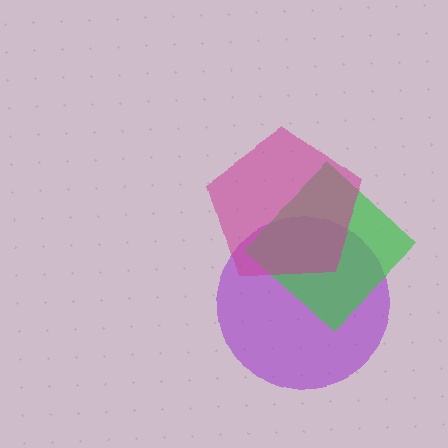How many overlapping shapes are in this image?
There are 3 overlapping shapes in the image.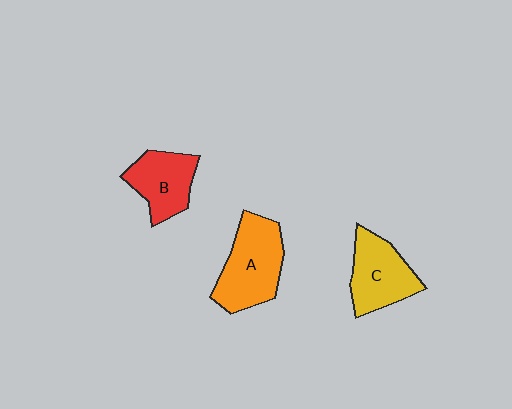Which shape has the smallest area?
Shape B (red).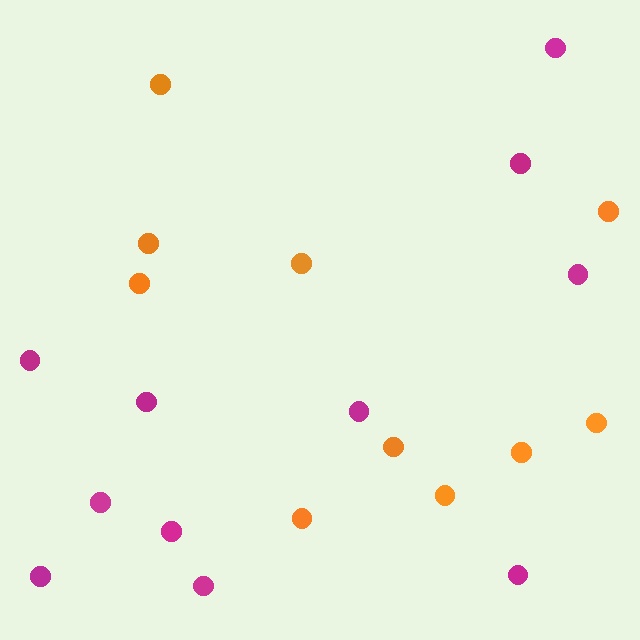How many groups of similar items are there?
There are 2 groups: one group of magenta circles (11) and one group of orange circles (10).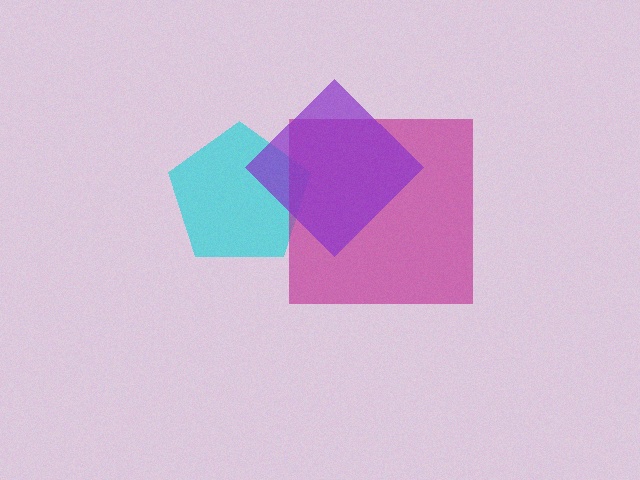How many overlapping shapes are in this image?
There are 3 overlapping shapes in the image.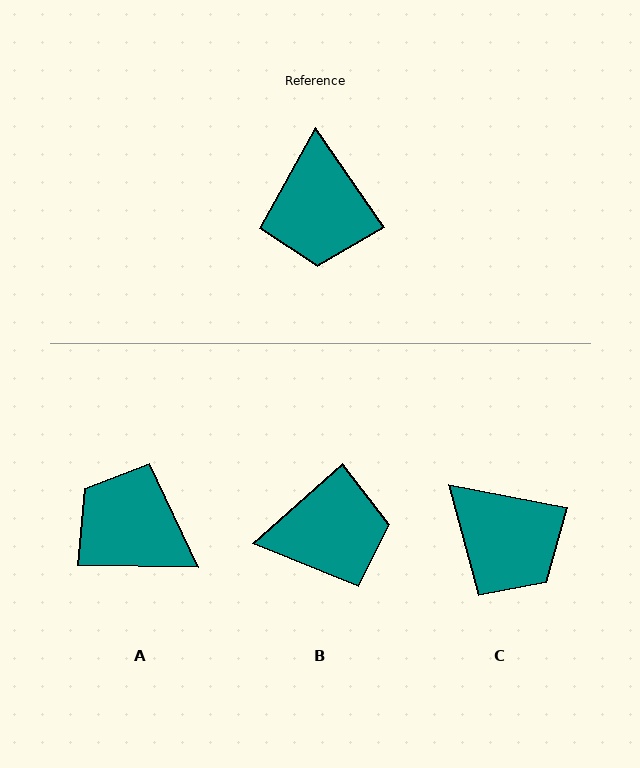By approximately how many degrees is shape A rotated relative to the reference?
Approximately 125 degrees clockwise.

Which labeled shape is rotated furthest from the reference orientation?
A, about 125 degrees away.